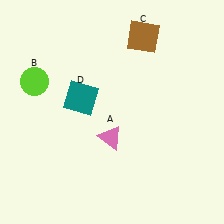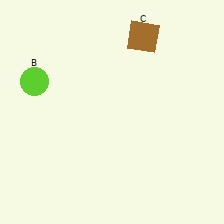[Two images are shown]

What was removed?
The pink triangle (A), the teal square (D) were removed in Image 2.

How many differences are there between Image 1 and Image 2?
There are 2 differences between the two images.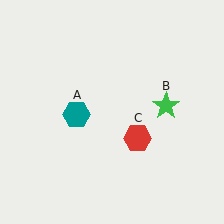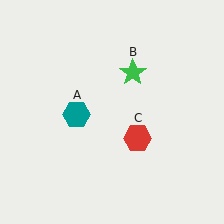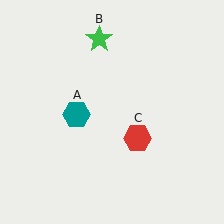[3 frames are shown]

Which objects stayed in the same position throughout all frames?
Teal hexagon (object A) and red hexagon (object C) remained stationary.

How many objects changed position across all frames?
1 object changed position: green star (object B).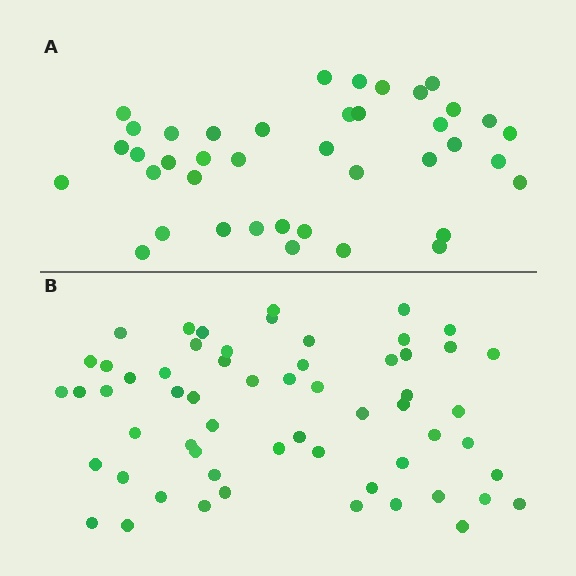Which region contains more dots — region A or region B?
Region B (the bottom region) has more dots.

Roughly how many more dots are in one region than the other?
Region B has approximately 20 more dots than region A.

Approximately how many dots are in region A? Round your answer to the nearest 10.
About 40 dots.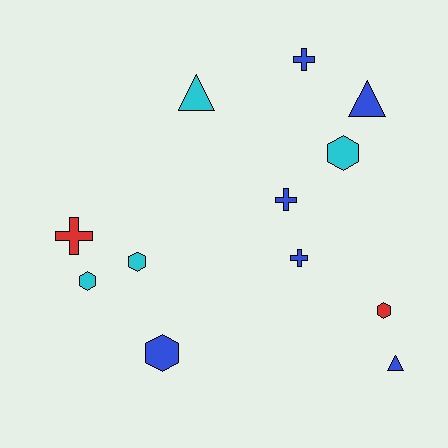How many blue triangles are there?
There are 2 blue triangles.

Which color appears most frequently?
Blue, with 6 objects.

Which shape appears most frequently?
Hexagon, with 5 objects.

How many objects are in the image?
There are 12 objects.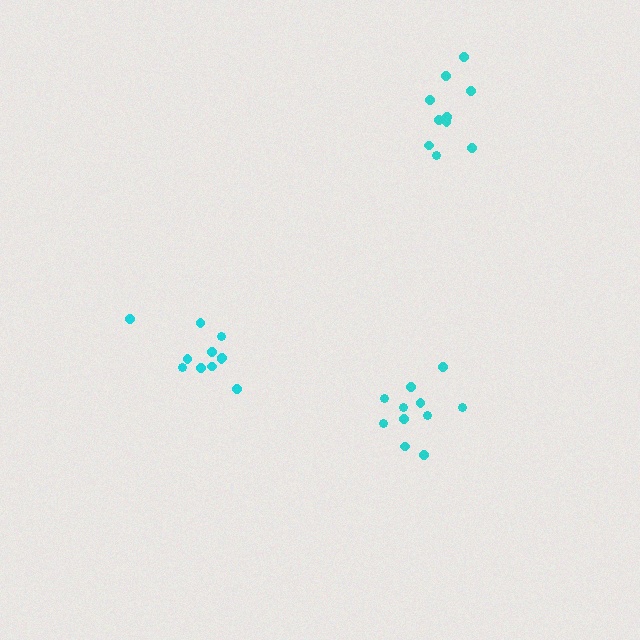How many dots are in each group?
Group 1: 11 dots, Group 2: 10 dots, Group 3: 11 dots (32 total).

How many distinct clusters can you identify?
There are 3 distinct clusters.